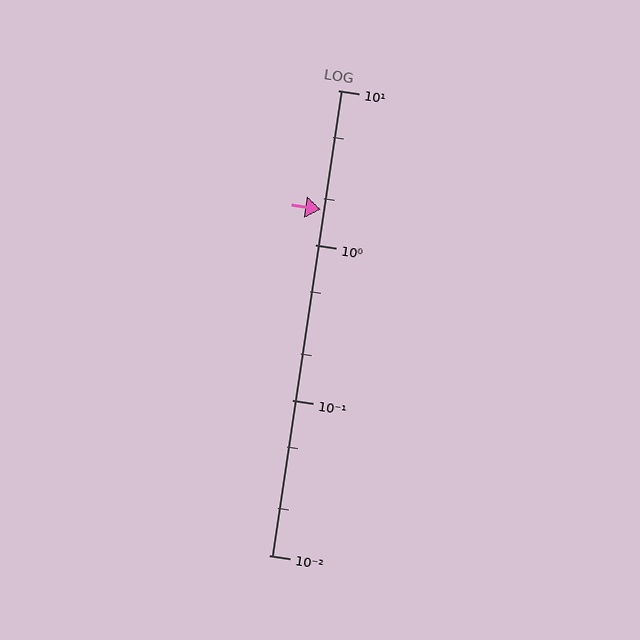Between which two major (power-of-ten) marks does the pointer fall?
The pointer is between 1 and 10.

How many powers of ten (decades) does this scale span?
The scale spans 3 decades, from 0.01 to 10.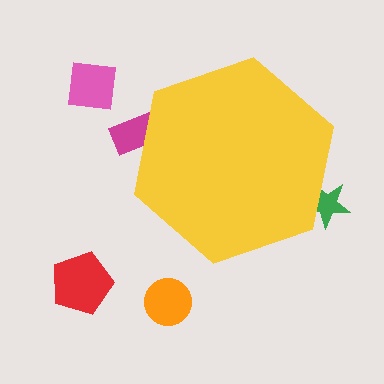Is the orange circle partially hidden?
No, the orange circle is fully visible.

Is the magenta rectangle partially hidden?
Yes, the magenta rectangle is partially hidden behind the yellow hexagon.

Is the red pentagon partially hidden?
No, the red pentagon is fully visible.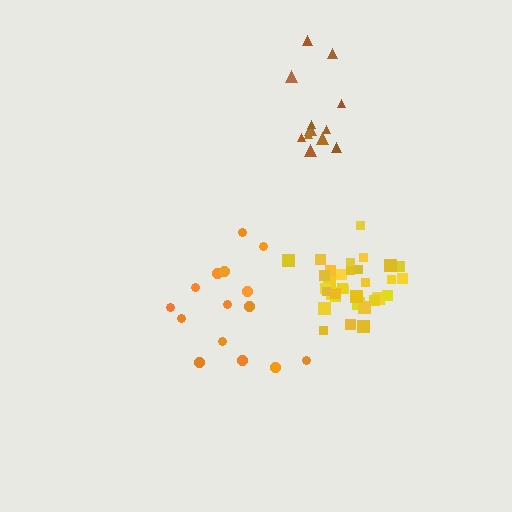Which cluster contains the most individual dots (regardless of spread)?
Yellow (34).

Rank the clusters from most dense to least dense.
yellow, brown, orange.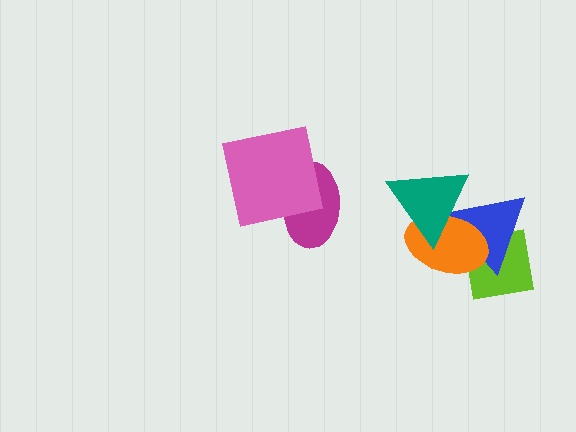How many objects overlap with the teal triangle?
2 objects overlap with the teal triangle.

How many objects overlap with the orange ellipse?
3 objects overlap with the orange ellipse.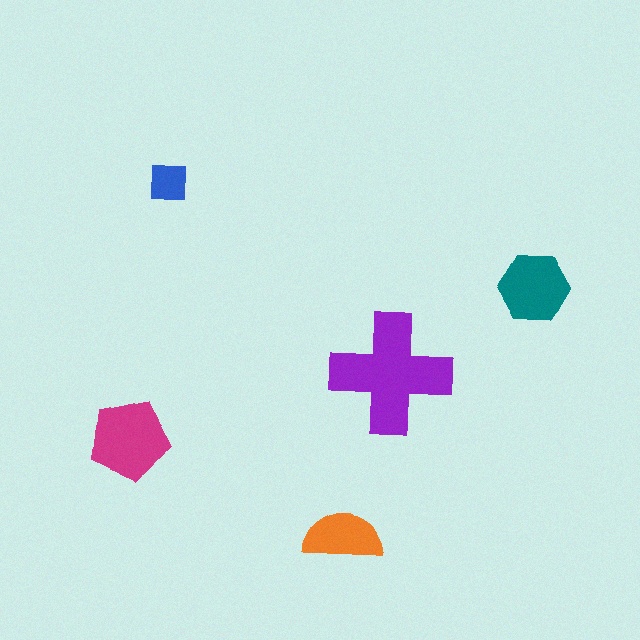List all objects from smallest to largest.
The blue square, the orange semicircle, the teal hexagon, the magenta pentagon, the purple cross.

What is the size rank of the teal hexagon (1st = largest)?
3rd.